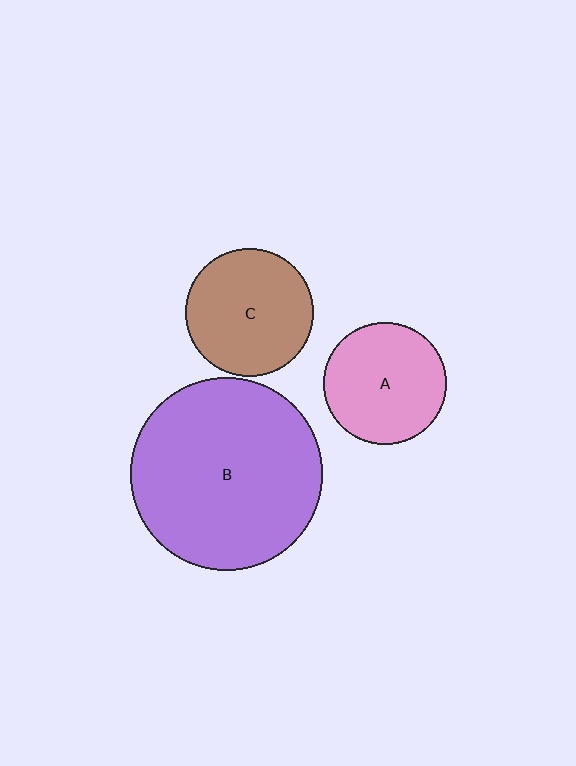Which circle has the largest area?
Circle B (purple).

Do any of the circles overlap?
No, none of the circles overlap.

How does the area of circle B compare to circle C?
Approximately 2.3 times.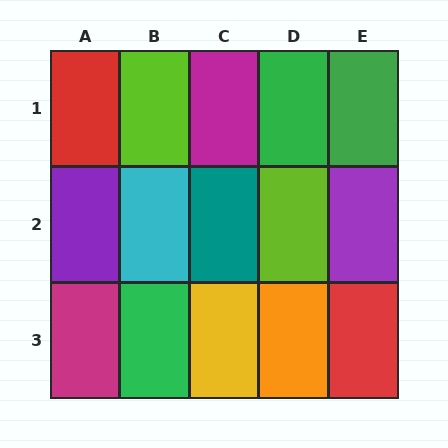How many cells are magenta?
2 cells are magenta.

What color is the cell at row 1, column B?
Lime.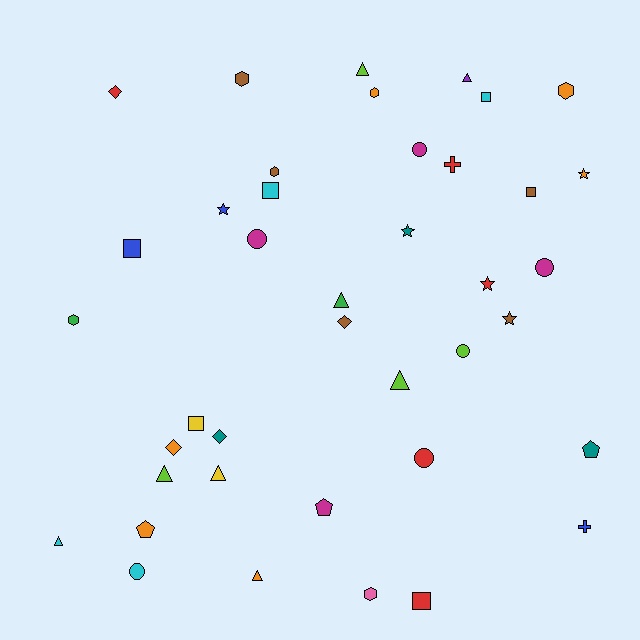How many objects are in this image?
There are 40 objects.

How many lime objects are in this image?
There are 4 lime objects.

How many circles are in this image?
There are 6 circles.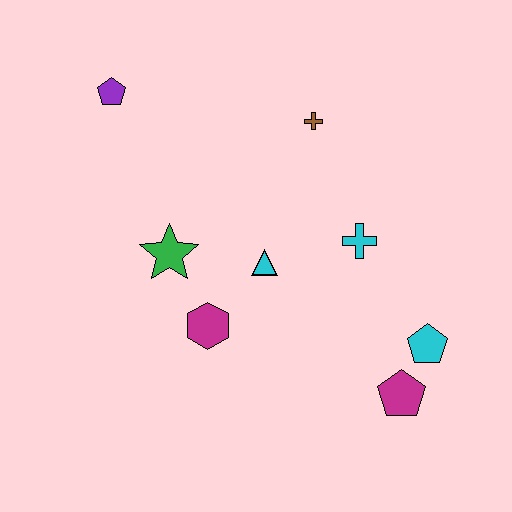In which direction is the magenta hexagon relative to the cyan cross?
The magenta hexagon is to the left of the cyan cross.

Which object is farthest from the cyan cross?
The purple pentagon is farthest from the cyan cross.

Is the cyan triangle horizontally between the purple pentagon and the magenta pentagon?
Yes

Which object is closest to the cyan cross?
The cyan triangle is closest to the cyan cross.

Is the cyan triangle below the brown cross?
Yes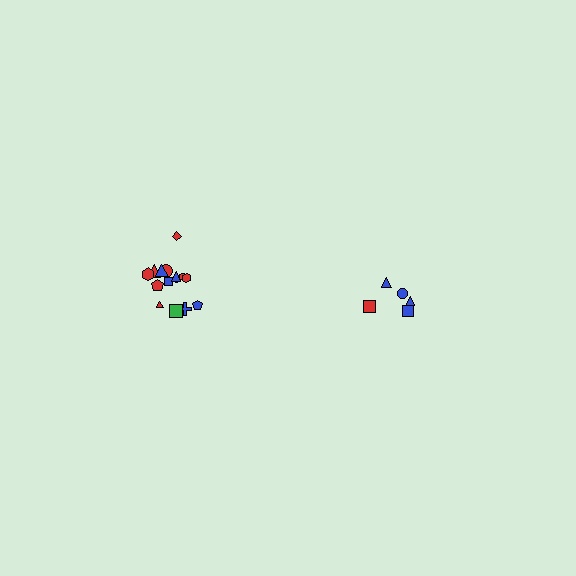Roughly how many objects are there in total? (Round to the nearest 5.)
Roughly 20 objects in total.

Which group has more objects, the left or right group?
The left group.